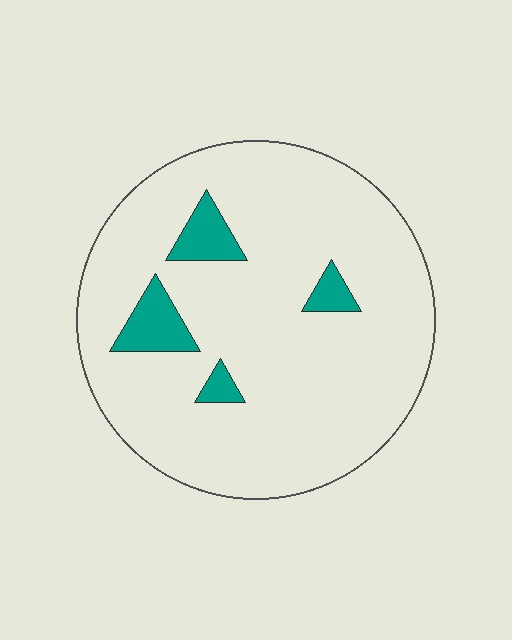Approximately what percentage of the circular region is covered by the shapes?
Approximately 10%.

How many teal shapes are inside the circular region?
4.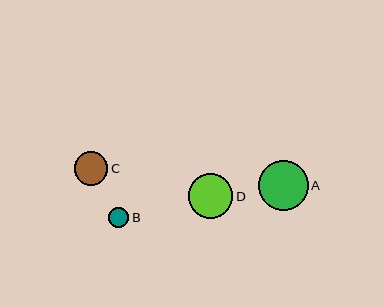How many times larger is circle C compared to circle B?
Circle C is approximately 1.6 times the size of circle B.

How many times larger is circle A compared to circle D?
Circle A is approximately 1.1 times the size of circle D.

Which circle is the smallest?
Circle B is the smallest with a size of approximately 20 pixels.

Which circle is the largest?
Circle A is the largest with a size of approximately 50 pixels.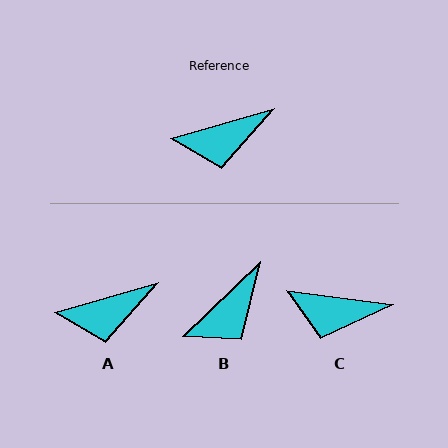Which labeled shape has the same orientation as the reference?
A.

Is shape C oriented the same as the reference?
No, it is off by about 23 degrees.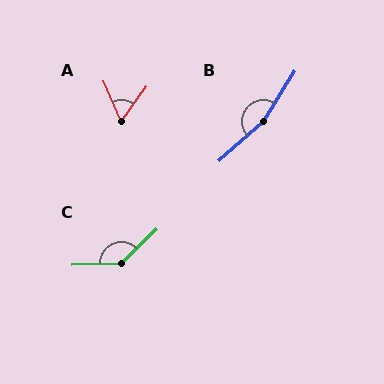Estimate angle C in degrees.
Approximately 138 degrees.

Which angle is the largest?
B, at approximately 165 degrees.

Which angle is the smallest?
A, at approximately 60 degrees.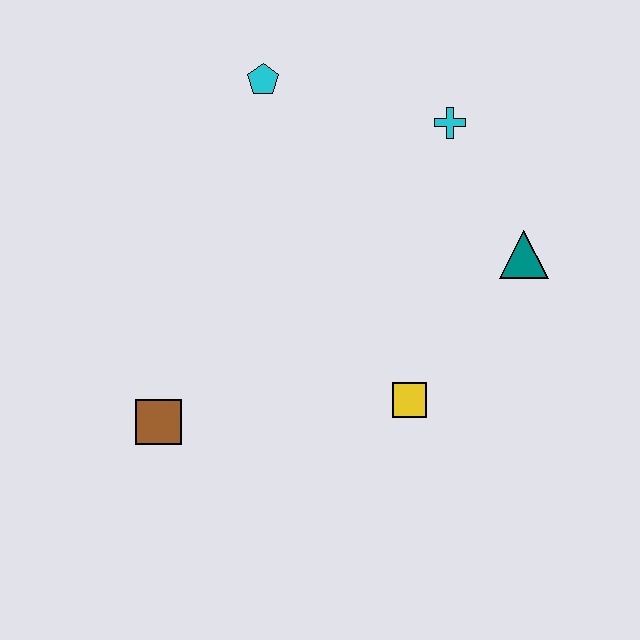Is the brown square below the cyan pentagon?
Yes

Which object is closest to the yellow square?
The teal triangle is closest to the yellow square.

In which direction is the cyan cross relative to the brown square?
The cyan cross is above the brown square.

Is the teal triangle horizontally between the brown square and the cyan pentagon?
No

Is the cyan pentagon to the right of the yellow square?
No